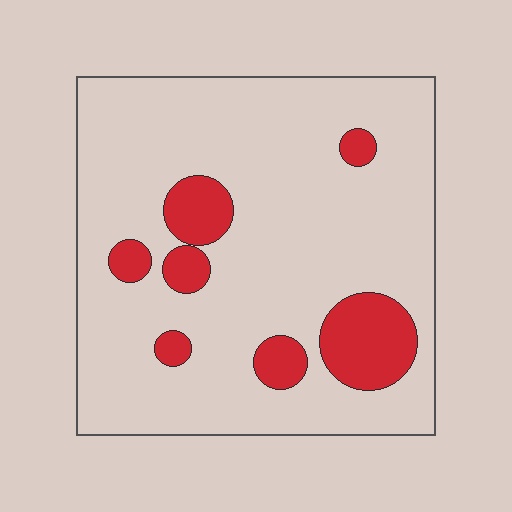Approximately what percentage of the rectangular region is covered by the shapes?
Approximately 15%.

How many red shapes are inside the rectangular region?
7.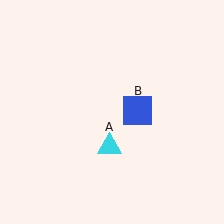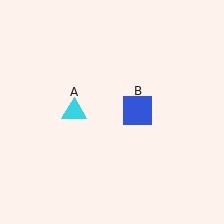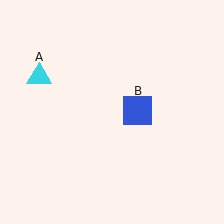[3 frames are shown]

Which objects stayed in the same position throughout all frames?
Blue square (object B) remained stationary.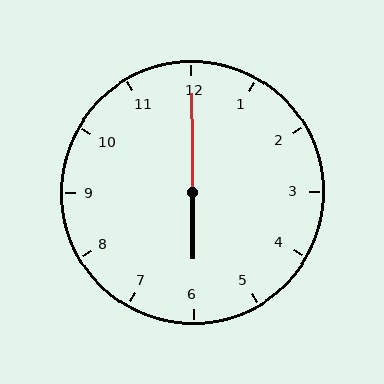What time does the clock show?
6:00.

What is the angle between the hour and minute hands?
Approximately 180 degrees.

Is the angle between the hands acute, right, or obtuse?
It is obtuse.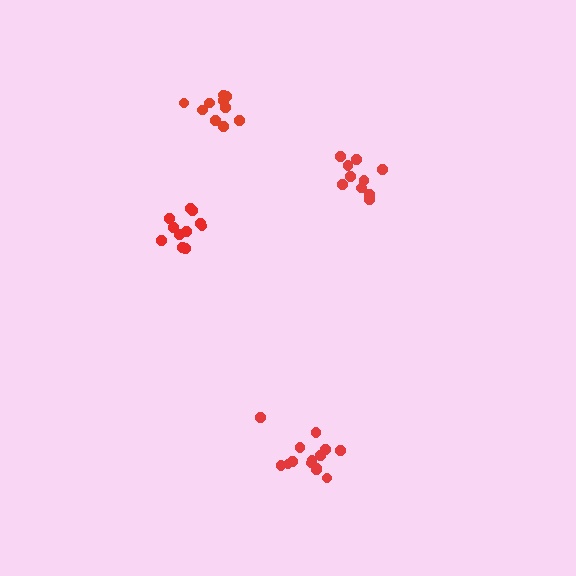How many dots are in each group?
Group 1: 11 dots, Group 2: 10 dots, Group 3: 14 dots, Group 4: 10 dots (45 total).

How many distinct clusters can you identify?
There are 4 distinct clusters.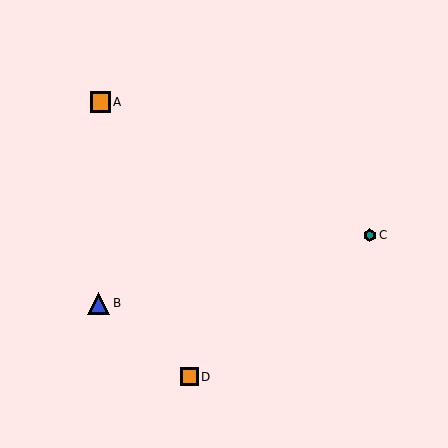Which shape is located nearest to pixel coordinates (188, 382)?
The orange square (labeled D) at (189, 377) is nearest to that location.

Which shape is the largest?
The blue triangle (labeled B) is the largest.